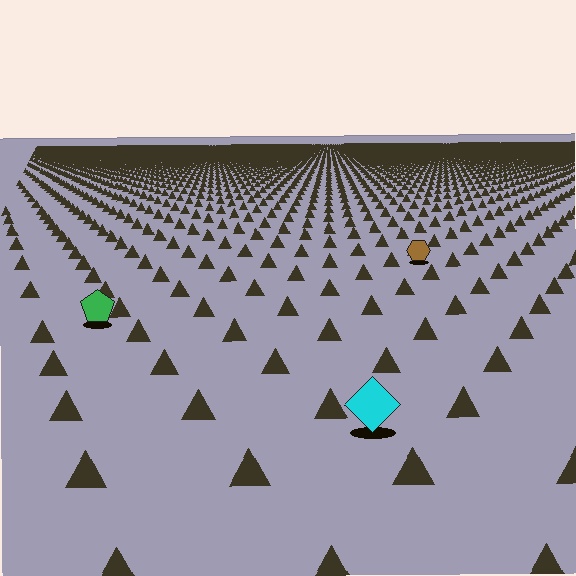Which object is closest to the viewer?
The cyan diamond is closest. The texture marks near it are larger and more spread out.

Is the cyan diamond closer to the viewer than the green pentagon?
Yes. The cyan diamond is closer — you can tell from the texture gradient: the ground texture is coarser near it.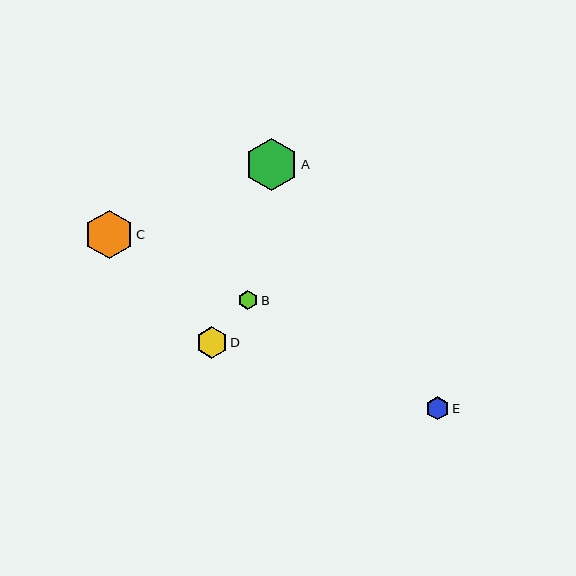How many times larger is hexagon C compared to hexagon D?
Hexagon C is approximately 1.6 times the size of hexagon D.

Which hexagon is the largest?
Hexagon A is the largest with a size of approximately 53 pixels.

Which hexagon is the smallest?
Hexagon B is the smallest with a size of approximately 19 pixels.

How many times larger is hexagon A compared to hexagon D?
Hexagon A is approximately 1.7 times the size of hexagon D.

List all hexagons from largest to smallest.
From largest to smallest: A, C, D, E, B.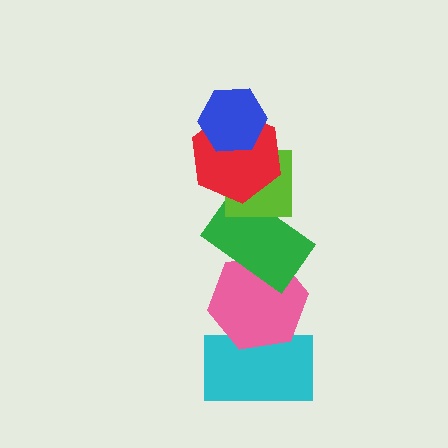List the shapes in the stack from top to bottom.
From top to bottom: the blue hexagon, the red hexagon, the lime square, the green rectangle, the pink hexagon, the cyan rectangle.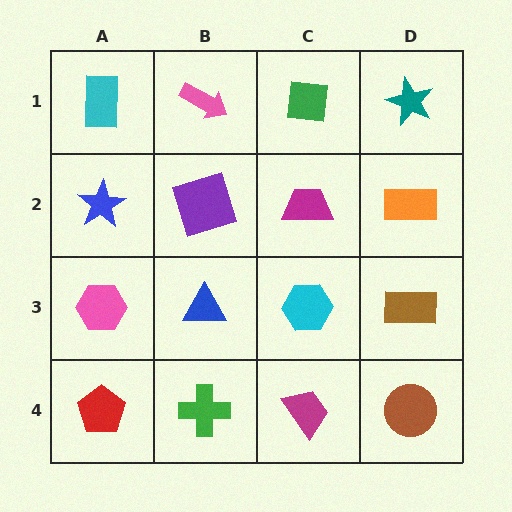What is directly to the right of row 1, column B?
A green square.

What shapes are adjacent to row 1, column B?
A purple square (row 2, column B), a cyan rectangle (row 1, column A), a green square (row 1, column C).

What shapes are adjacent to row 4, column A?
A pink hexagon (row 3, column A), a green cross (row 4, column B).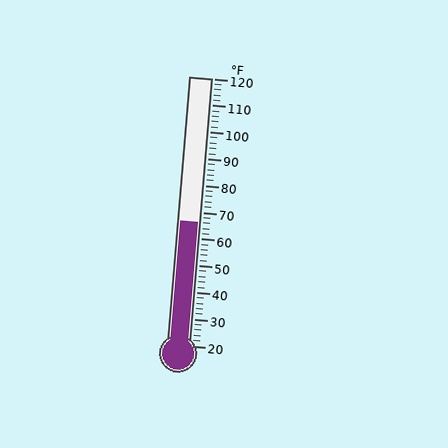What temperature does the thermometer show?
The thermometer shows approximately 66°F.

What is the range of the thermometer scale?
The thermometer scale ranges from 20°F to 120°F.